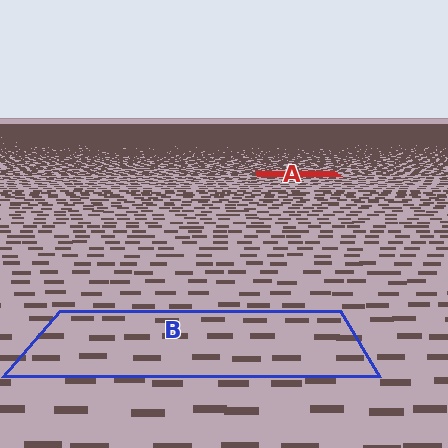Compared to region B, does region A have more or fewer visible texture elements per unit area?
Region A has more texture elements per unit area — they are packed more densely because it is farther away.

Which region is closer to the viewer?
Region B is closer. The texture elements there are larger and more spread out.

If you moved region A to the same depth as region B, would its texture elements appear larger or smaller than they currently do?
They would appear larger. At a closer depth, the same texture elements are projected at a bigger on-screen size.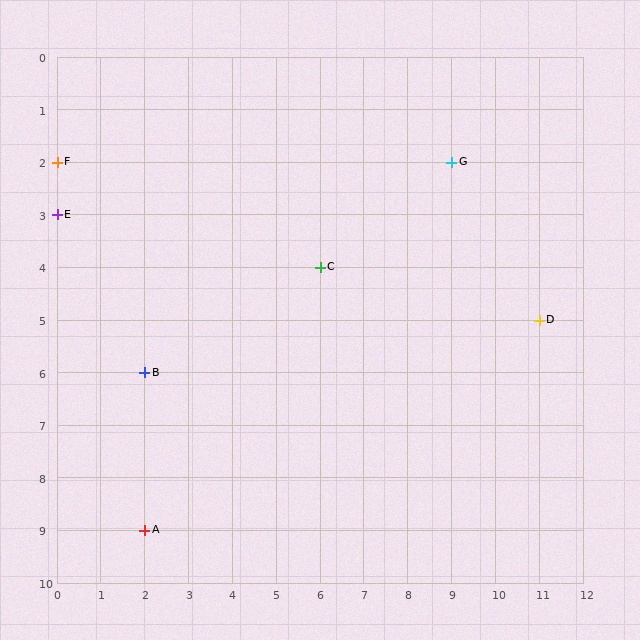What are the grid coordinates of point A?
Point A is at grid coordinates (2, 9).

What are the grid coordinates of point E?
Point E is at grid coordinates (0, 3).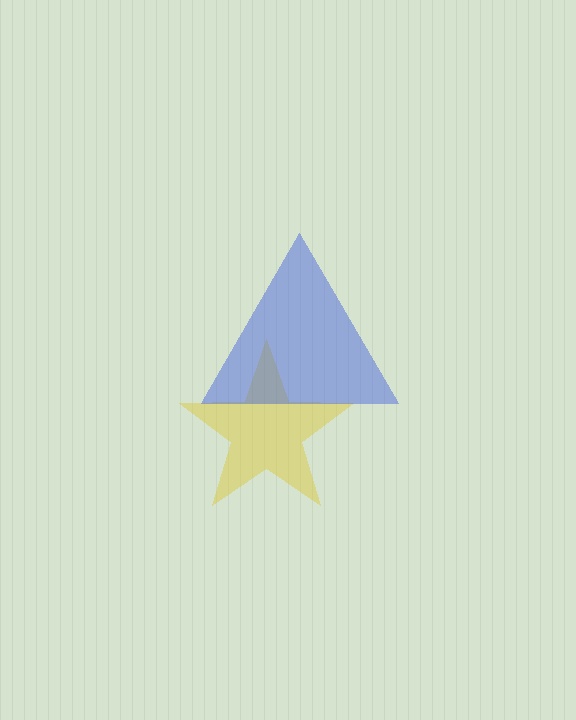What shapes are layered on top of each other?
The layered shapes are: a yellow star, a blue triangle.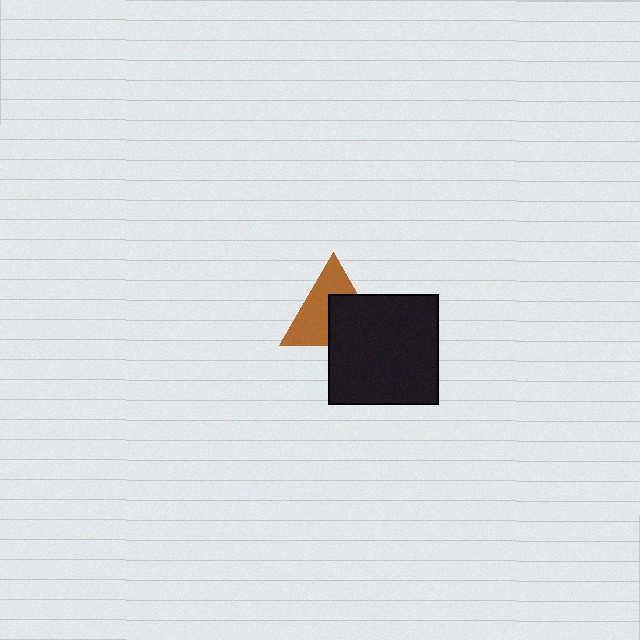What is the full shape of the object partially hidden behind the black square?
The partially hidden object is a brown triangle.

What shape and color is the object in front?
The object in front is a black square.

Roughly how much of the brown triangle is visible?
About half of it is visible (roughly 54%).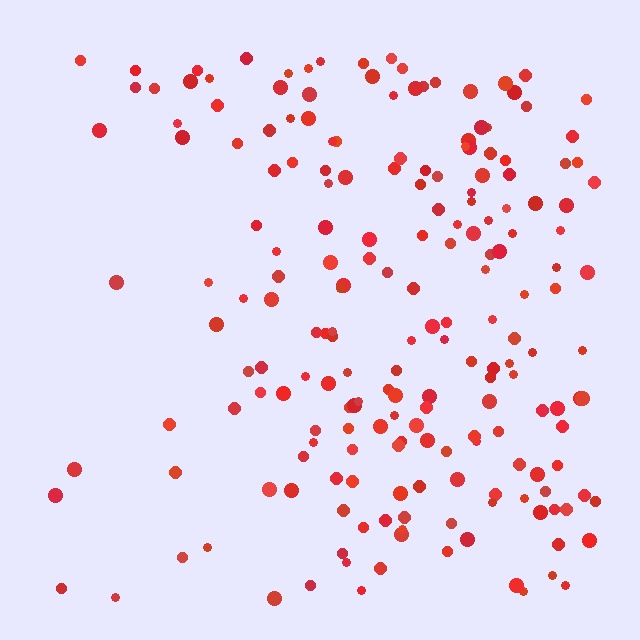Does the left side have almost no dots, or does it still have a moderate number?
Still a moderate number, just noticeably fewer than the right.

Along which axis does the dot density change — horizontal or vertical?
Horizontal.